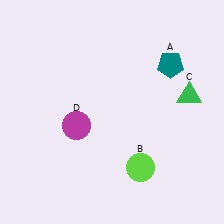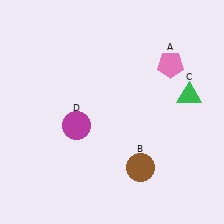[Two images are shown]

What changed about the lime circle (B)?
In Image 1, B is lime. In Image 2, it changed to brown.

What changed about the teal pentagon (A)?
In Image 1, A is teal. In Image 2, it changed to pink.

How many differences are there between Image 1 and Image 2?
There are 2 differences between the two images.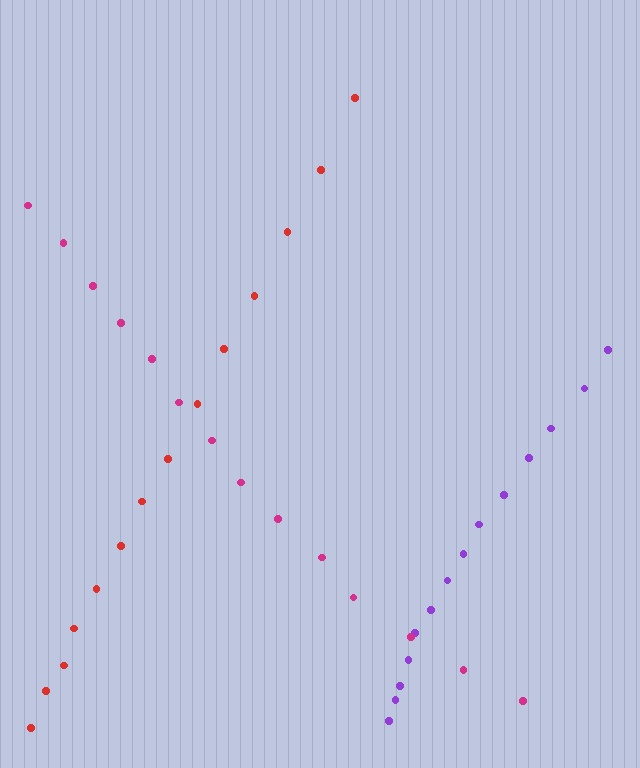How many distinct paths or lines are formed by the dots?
There are 3 distinct paths.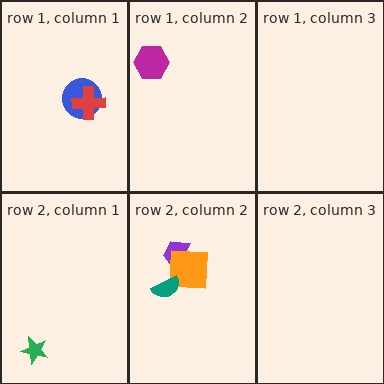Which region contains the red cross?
The row 1, column 1 region.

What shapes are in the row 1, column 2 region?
The magenta hexagon.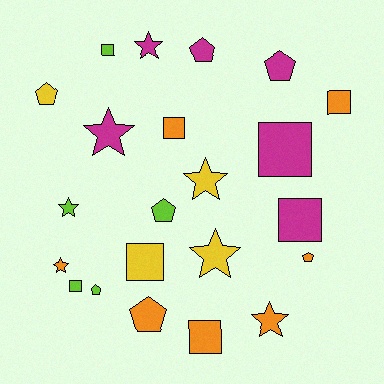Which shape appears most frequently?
Square, with 8 objects.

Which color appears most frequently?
Orange, with 7 objects.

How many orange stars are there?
There are 2 orange stars.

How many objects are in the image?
There are 22 objects.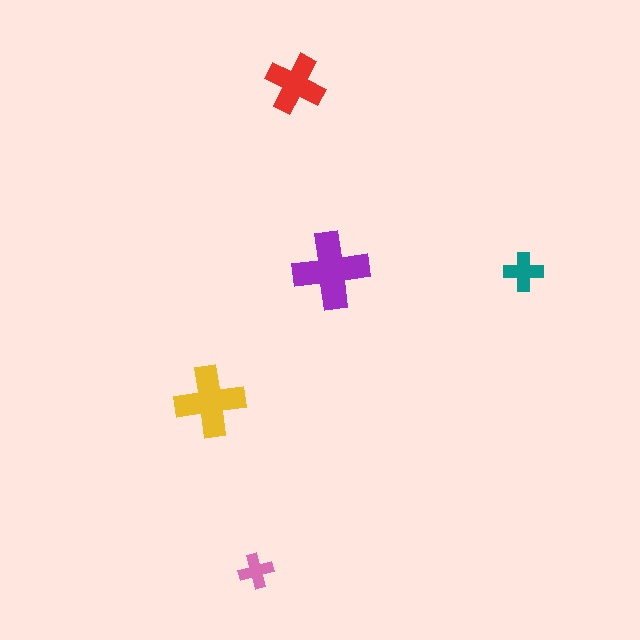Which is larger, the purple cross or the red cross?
The purple one.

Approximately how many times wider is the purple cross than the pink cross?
About 2 times wider.